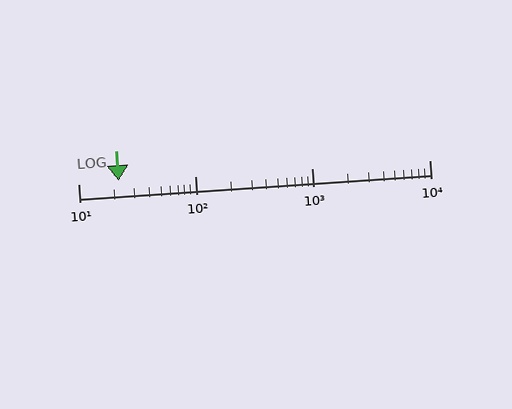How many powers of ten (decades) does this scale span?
The scale spans 3 decades, from 10 to 10000.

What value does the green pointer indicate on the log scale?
The pointer indicates approximately 22.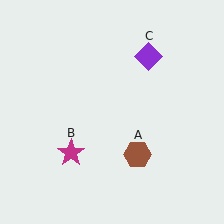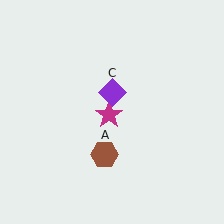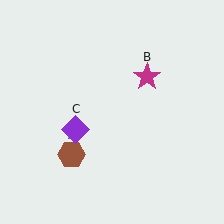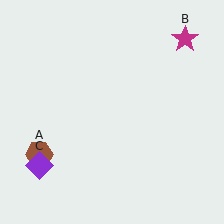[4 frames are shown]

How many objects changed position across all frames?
3 objects changed position: brown hexagon (object A), magenta star (object B), purple diamond (object C).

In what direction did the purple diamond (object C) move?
The purple diamond (object C) moved down and to the left.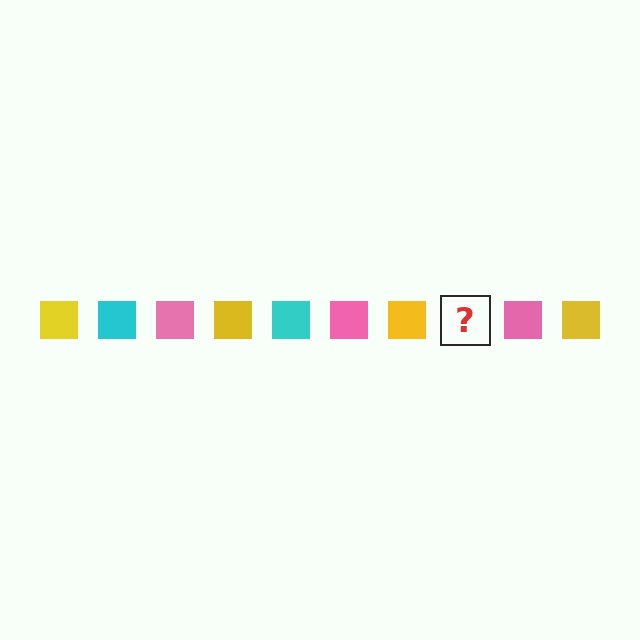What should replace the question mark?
The question mark should be replaced with a cyan square.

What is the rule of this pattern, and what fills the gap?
The rule is that the pattern cycles through yellow, cyan, pink squares. The gap should be filled with a cyan square.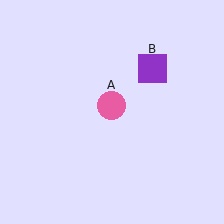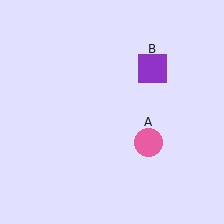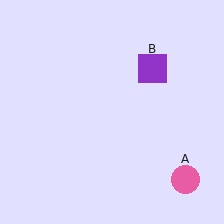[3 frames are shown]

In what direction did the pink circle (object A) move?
The pink circle (object A) moved down and to the right.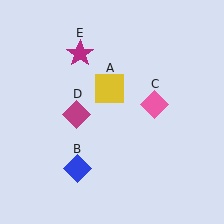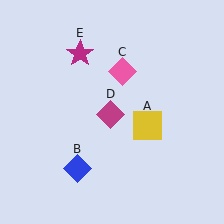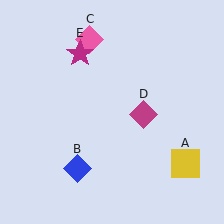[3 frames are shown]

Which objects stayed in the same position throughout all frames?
Blue diamond (object B) and magenta star (object E) remained stationary.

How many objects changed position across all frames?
3 objects changed position: yellow square (object A), pink diamond (object C), magenta diamond (object D).